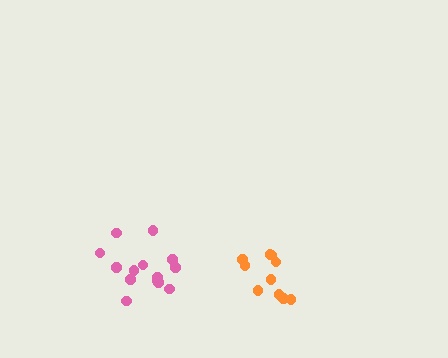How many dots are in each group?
Group 1: 14 dots, Group 2: 10 dots (24 total).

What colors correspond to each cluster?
The clusters are colored: pink, orange.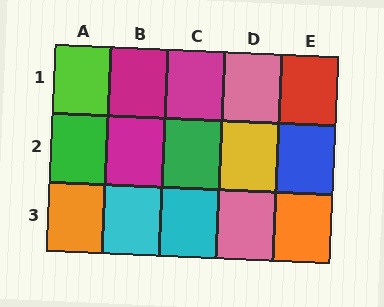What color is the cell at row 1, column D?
Pink.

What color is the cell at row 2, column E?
Blue.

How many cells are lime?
1 cell is lime.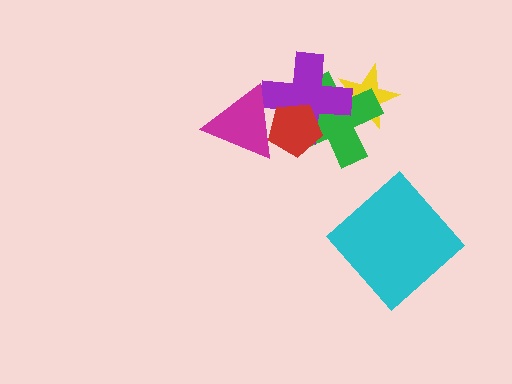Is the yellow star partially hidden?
Yes, it is partially covered by another shape.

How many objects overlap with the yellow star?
2 objects overlap with the yellow star.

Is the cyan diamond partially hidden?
No, no other shape covers it.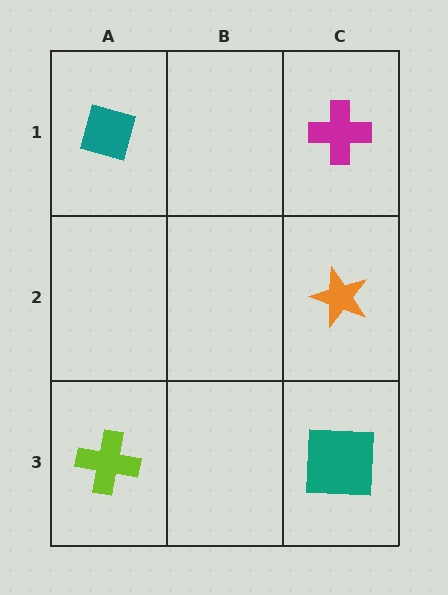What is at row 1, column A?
A teal square.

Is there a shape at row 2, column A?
No, that cell is empty.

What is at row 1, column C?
A magenta cross.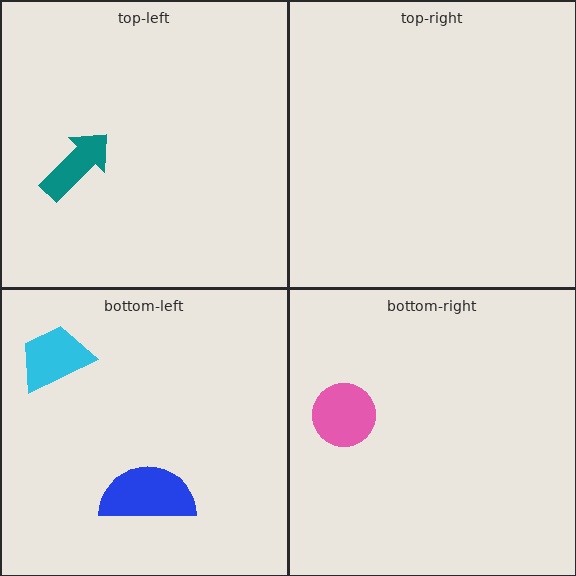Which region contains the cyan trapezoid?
The bottom-left region.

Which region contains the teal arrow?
The top-left region.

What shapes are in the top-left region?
The teal arrow.